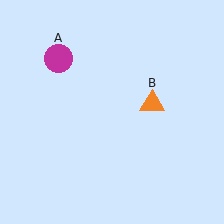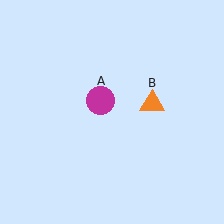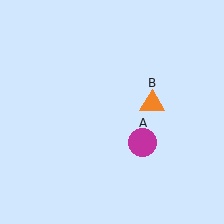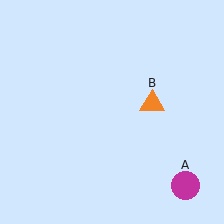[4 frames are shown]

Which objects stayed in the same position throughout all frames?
Orange triangle (object B) remained stationary.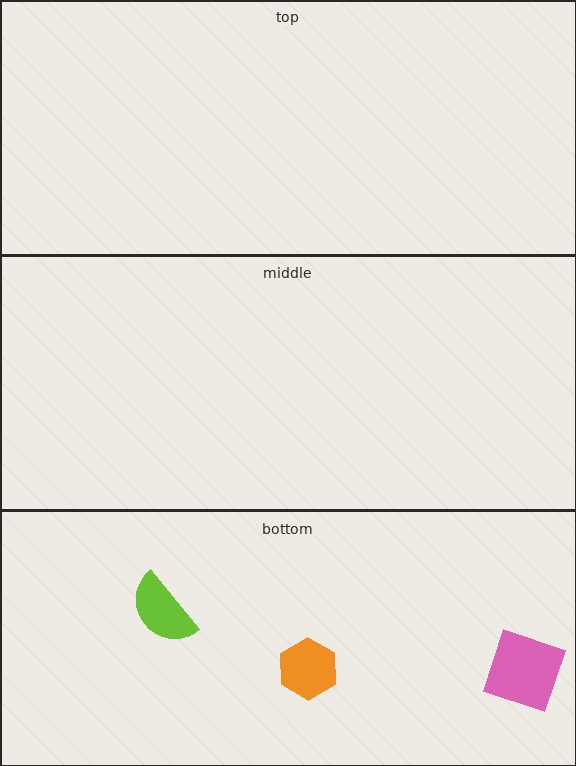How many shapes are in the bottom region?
3.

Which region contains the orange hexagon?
The bottom region.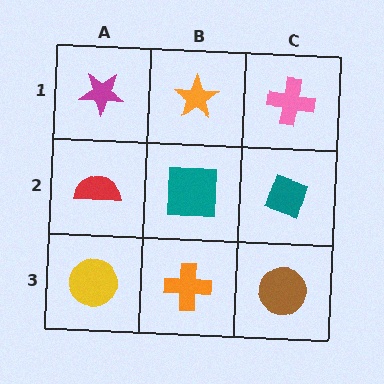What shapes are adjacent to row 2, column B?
An orange star (row 1, column B), an orange cross (row 3, column B), a red semicircle (row 2, column A), a teal diamond (row 2, column C).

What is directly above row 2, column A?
A magenta star.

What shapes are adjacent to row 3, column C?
A teal diamond (row 2, column C), an orange cross (row 3, column B).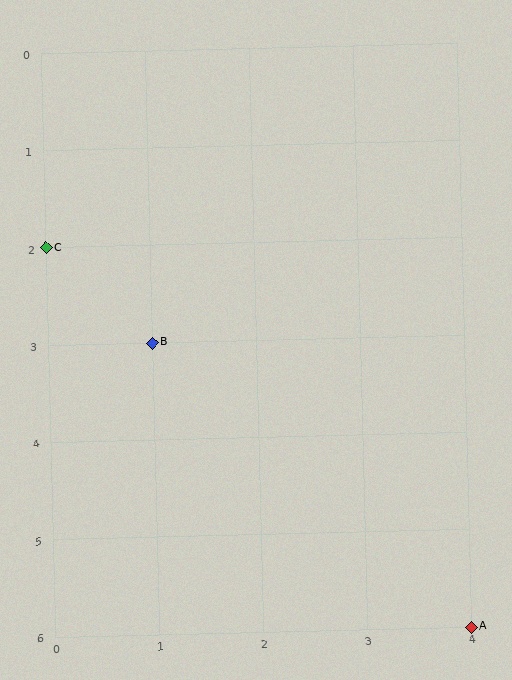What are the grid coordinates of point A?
Point A is at grid coordinates (4, 6).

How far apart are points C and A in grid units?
Points C and A are 4 columns and 4 rows apart (about 5.7 grid units diagonally).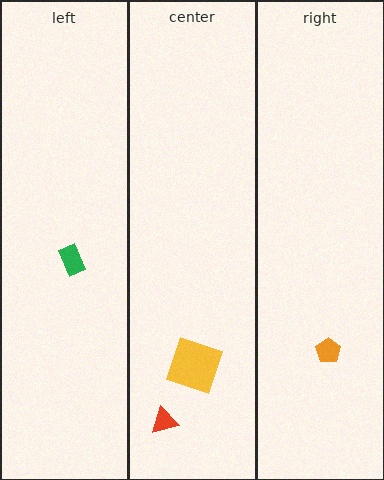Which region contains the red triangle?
The center region.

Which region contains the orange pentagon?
The right region.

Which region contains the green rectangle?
The left region.